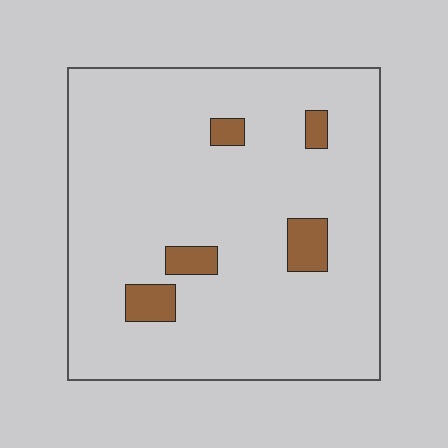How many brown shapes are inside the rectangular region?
5.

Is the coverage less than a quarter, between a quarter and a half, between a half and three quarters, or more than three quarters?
Less than a quarter.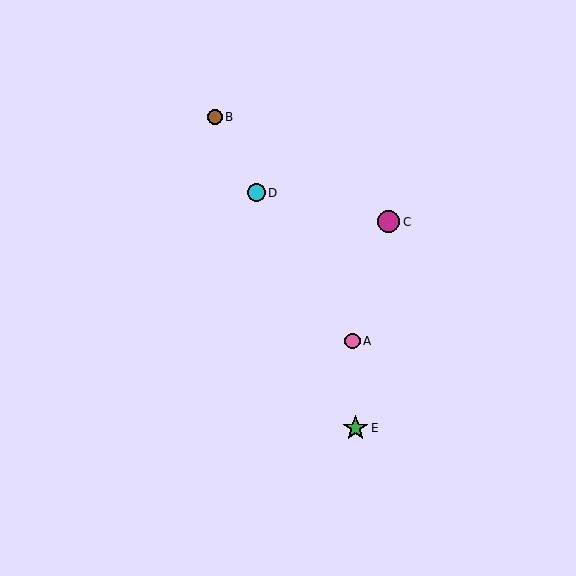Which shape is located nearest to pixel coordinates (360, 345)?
The pink circle (labeled A) at (353, 341) is nearest to that location.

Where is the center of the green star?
The center of the green star is at (356, 428).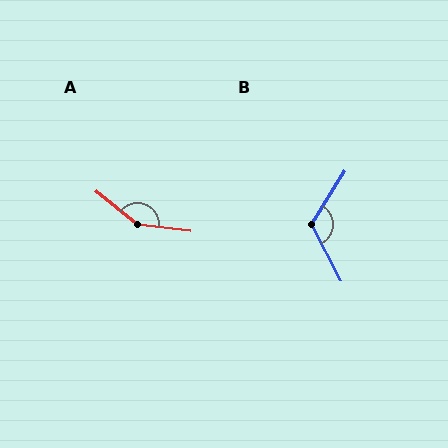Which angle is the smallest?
B, at approximately 120 degrees.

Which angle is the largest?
A, at approximately 148 degrees.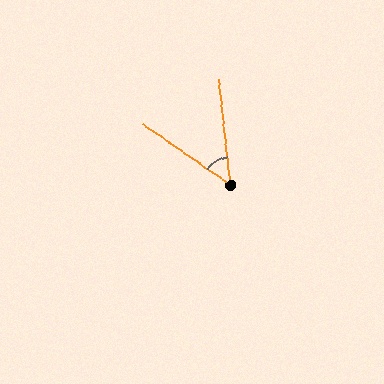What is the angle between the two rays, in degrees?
Approximately 49 degrees.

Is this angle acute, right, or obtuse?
It is acute.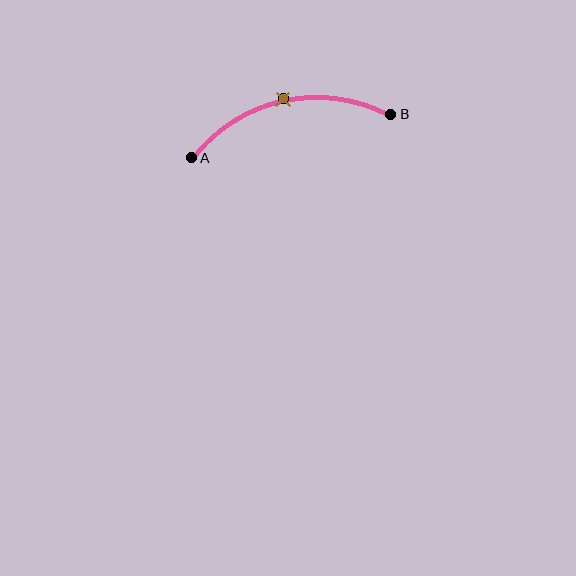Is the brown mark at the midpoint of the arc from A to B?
Yes. The brown mark lies on the arc at equal arc-length from both A and B — it is the arc midpoint.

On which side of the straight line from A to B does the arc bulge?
The arc bulges above the straight line connecting A and B.